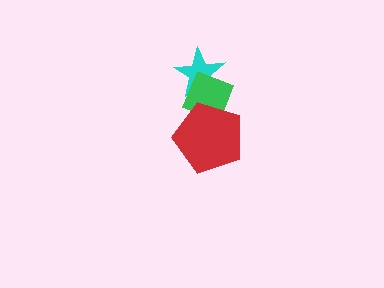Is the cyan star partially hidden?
Yes, it is partially covered by another shape.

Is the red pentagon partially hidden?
No, no other shape covers it.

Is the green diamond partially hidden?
Yes, it is partially covered by another shape.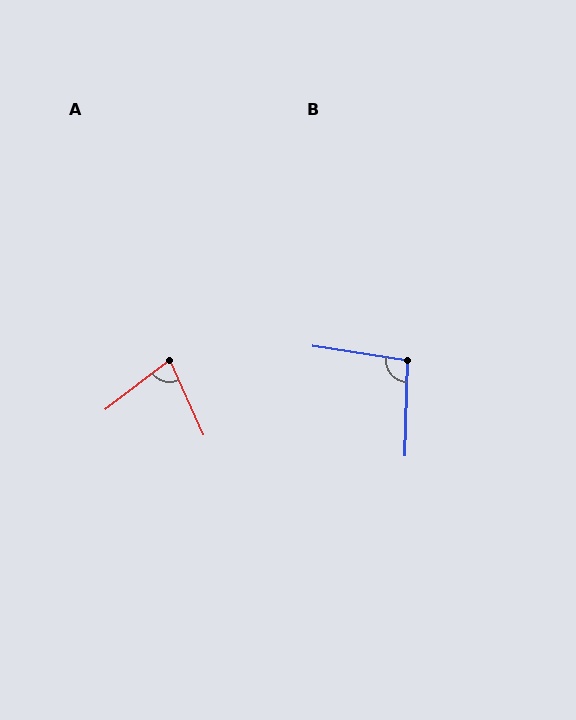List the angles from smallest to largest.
A (77°), B (97°).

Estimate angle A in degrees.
Approximately 77 degrees.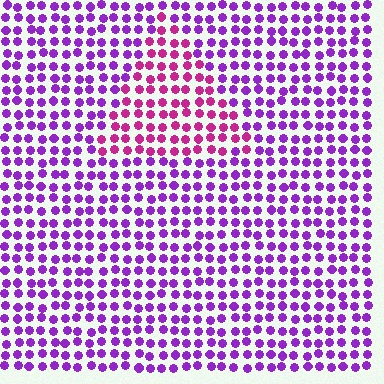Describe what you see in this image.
The image is filled with small purple elements in a uniform arrangement. A triangle-shaped region is visible where the elements are tinted to a slightly different hue, forming a subtle color boundary.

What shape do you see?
I see a triangle.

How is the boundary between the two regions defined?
The boundary is defined purely by a slight shift in hue (about 39 degrees). Spacing, size, and orientation are identical on both sides.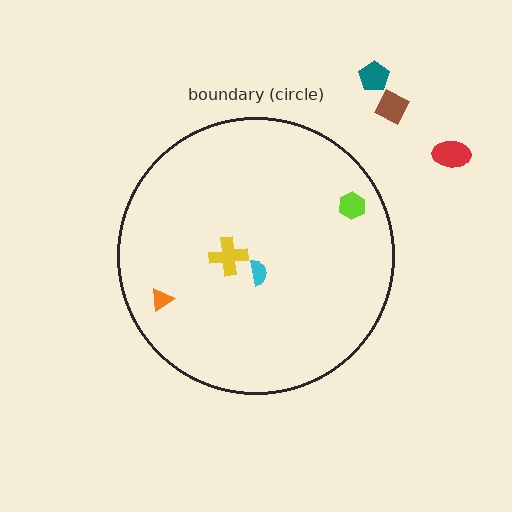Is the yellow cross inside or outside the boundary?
Inside.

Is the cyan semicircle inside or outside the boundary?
Inside.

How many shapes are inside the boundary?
4 inside, 3 outside.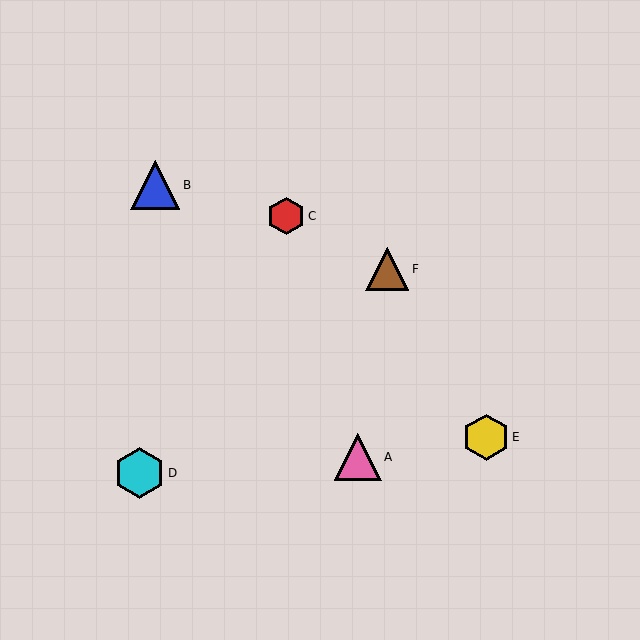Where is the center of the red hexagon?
The center of the red hexagon is at (286, 216).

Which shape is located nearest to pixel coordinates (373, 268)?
The brown triangle (labeled F) at (387, 269) is nearest to that location.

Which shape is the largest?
The cyan hexagon (labeled D) is the largest.